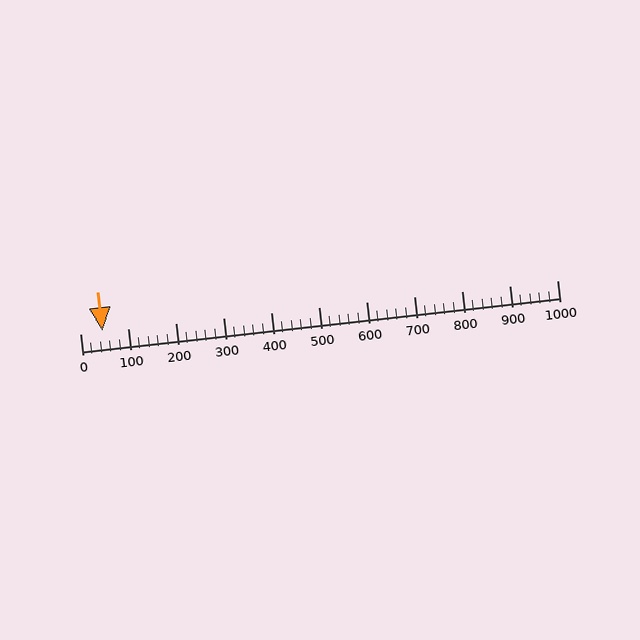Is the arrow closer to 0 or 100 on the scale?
The arrow is closer to 0.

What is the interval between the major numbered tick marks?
The major tick marks are spaced 100 units apart.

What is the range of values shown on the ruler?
The ruler shows values from 0 to 1000.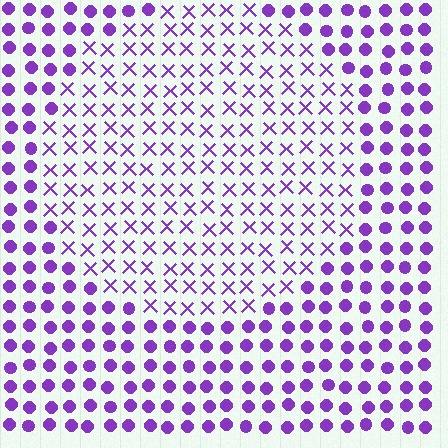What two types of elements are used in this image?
The image uses X marks inside the circle region and circles outside it.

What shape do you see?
I see a circle.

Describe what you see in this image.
The image is filled with small purple elements arranged in a uniform grid. A circle-shaped region contains X marks, while the surrounding area contains circles. The boundary is defined purely by the change in element shape.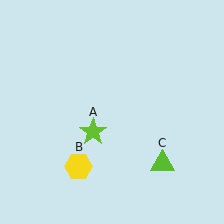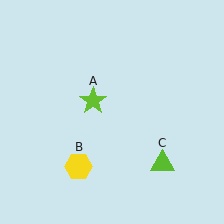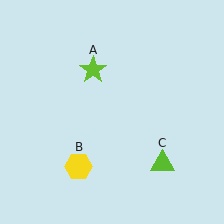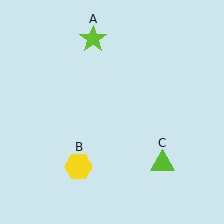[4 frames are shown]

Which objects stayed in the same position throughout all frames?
Yellow hexagon (object B) and lime triangle (object C) remained stationary.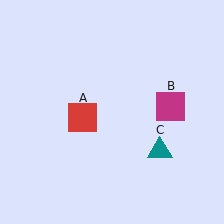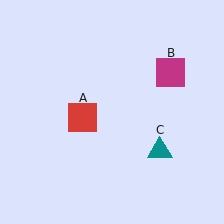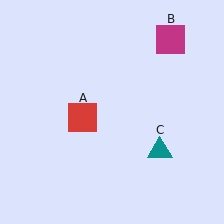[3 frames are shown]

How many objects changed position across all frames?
1 object changed position: magenta square (object B).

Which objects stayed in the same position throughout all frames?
Red square (object A) and teal triangle (object C) remained stationary.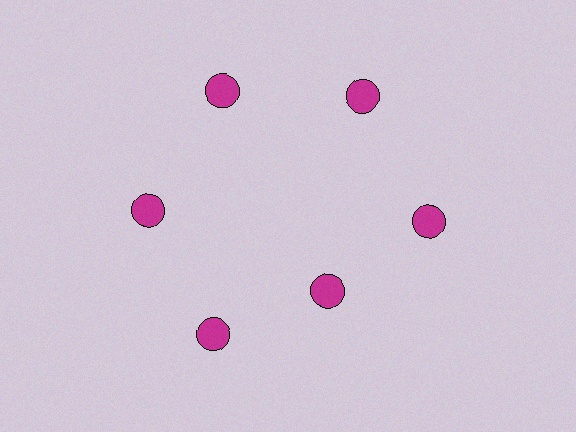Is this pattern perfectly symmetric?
No. The 6 magenta circles are arranged in a ring, but one element near the 5 o'clock position is pulled inward toward the center, breaking the 6-fold rotational symmetry.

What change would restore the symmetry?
The symmetry would be restored by moving it outward, back onto the ring so that all 6 circles sit at equal angles and equal distance from the center.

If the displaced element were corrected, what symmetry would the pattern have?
It would have 6-fold rotational symmetry — the pattern would map onto itself every 60 degrees.